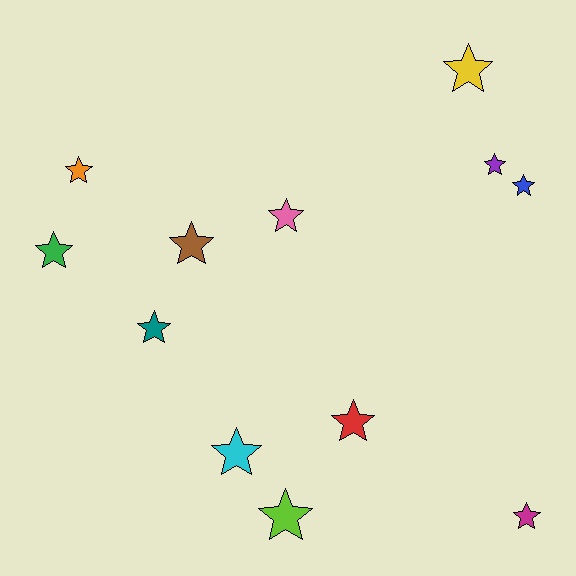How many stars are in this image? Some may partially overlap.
There are 12 stars.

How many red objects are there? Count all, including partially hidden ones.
There is 1 red object.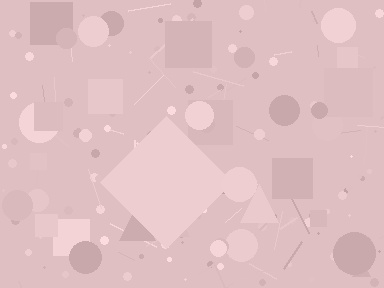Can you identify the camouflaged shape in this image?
The camouflaged shape is a diamond.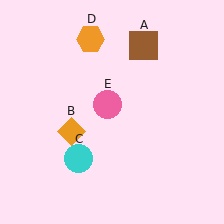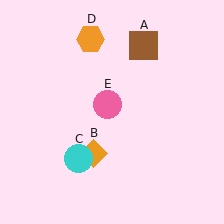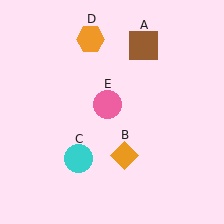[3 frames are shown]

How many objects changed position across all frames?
1 object changed position: orange diamond (object B).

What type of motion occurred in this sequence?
The orange diamond (object B) rotated counterclockwise around the center of the scene.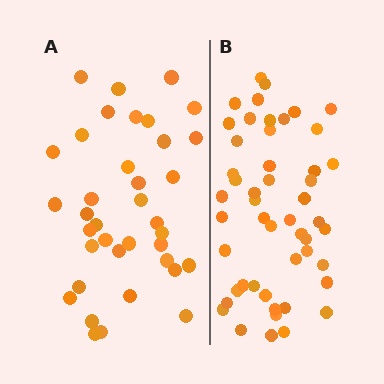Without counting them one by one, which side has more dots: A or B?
Region B (the right region) has more dots.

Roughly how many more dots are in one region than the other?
Region B has approximately 15 more dots than region A.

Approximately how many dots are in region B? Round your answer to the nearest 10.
About 50 dots.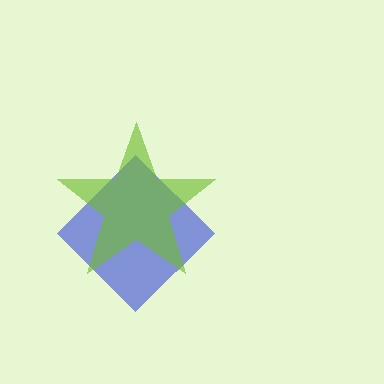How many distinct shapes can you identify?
There are 2 distinct shapes: a blue diamond, a lime star.